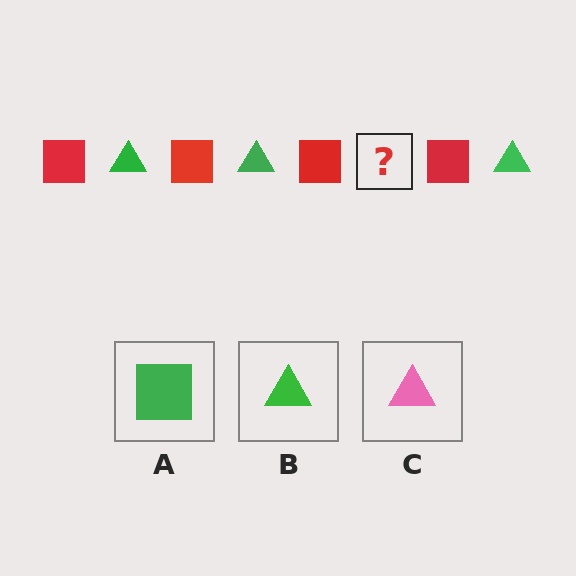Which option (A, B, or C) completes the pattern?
B.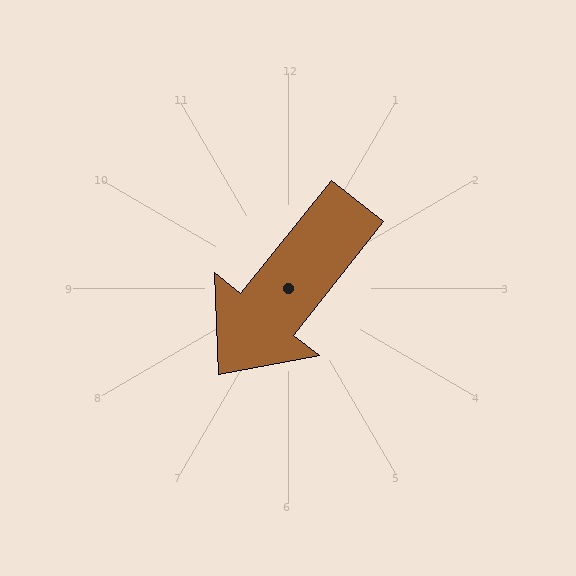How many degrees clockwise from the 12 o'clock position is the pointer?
Approximately 219 degrees.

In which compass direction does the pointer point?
Southwest.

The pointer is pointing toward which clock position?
Roughly 7 o'clock.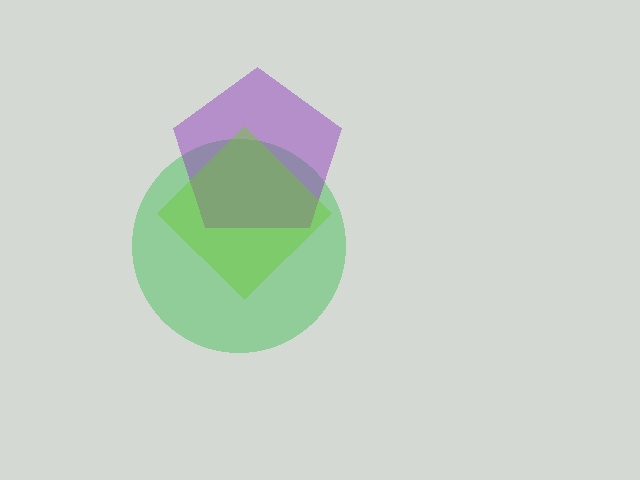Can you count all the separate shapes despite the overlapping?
Yes, there are 3 separate shapes.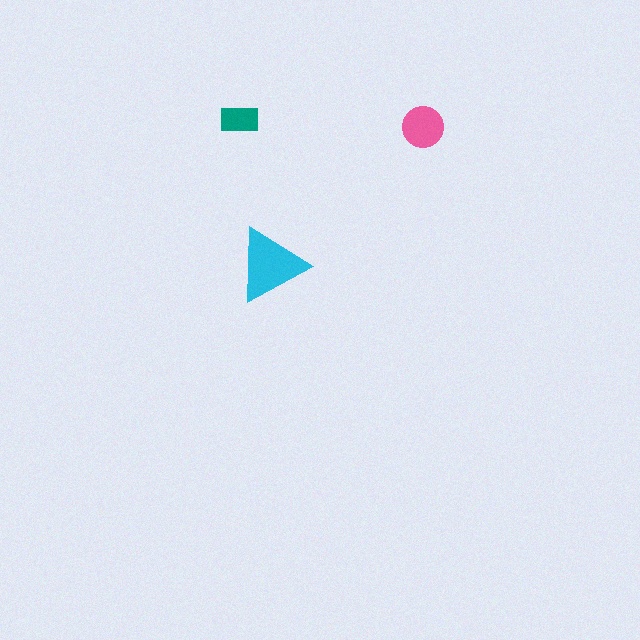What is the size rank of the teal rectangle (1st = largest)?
3rd.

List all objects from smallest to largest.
The teal rectangle, the pink circle, the cyan triangle.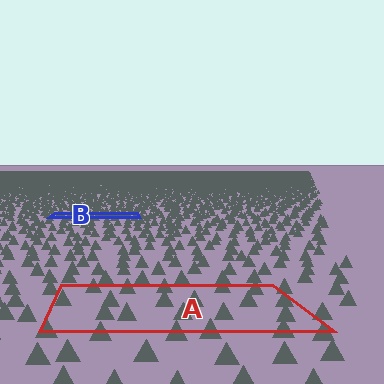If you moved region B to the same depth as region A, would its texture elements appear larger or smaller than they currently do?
They would appear larger. At a closer depth, the same texture elements are projected at a bigger on-screen size.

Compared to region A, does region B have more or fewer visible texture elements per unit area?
Region B has more texture elements per unit area — they are packed more densely because it is farther away.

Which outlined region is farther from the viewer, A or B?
Region B is farther from the viewer — the texture elements inside it appear smaller and more densely packed.